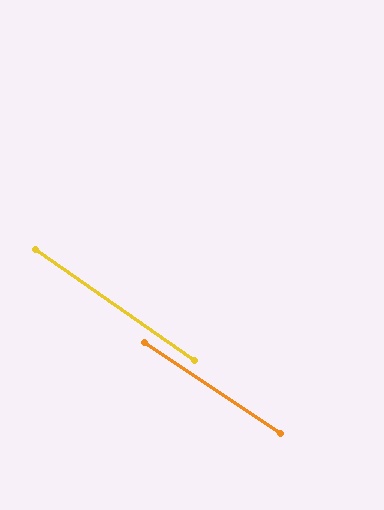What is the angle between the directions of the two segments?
Approximately 1 degree.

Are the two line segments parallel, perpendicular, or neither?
Parallel — their directions differ by only 1.1°.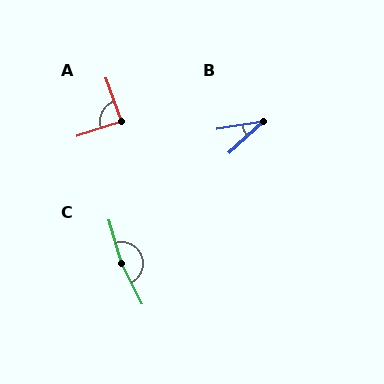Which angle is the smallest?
B, at approximately 32 degrees.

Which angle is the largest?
C, at approximately 168 degrees.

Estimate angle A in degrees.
Approximately 88 degrees.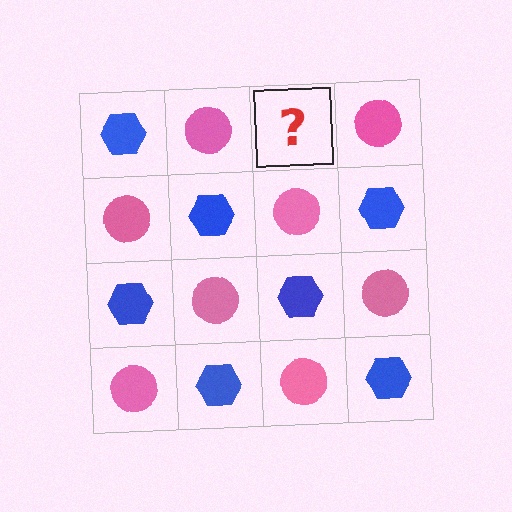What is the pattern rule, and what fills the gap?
The rule is that it alternates blue hexagon and pink circle in a checkerboard pattern. The gap should be filled with a blue hexagon.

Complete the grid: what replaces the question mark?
The question mark should be replaced with a blue hexagon.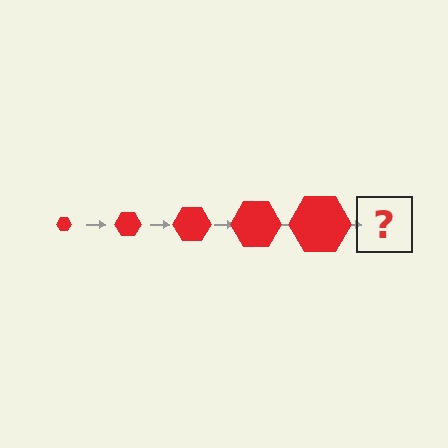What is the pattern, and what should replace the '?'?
The pattern is that the hexagon gets progressively larger each step. The '?' should be a red hexagon, larger than the previous one.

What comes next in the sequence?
The next element should be a red hexagon, larger than the previous one.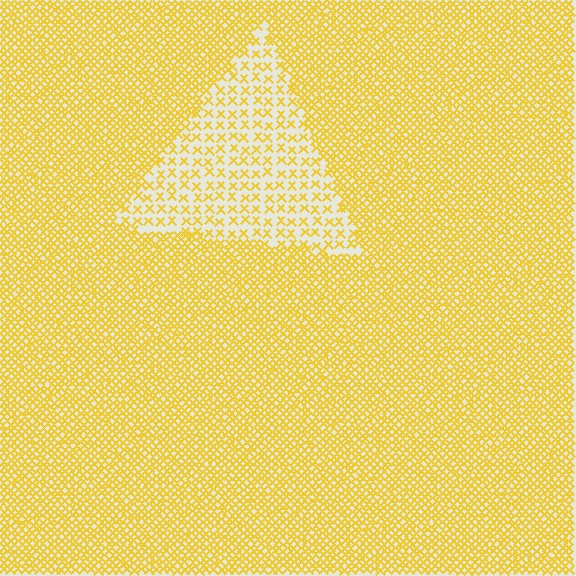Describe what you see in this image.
The image contains small yellow elements arranged at two different densities. A triangle-shaped region is visible where the elements are less densely packed than the surrounding area.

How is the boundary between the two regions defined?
The boundary is defined by a change in element density (approximately 2.7x ratio). All elements are the same color, size, and shape.